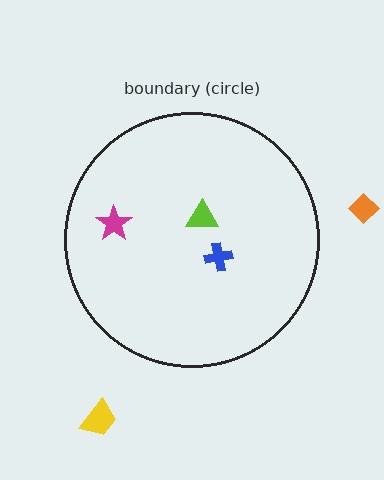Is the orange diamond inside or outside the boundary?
Outside.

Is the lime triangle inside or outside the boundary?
Inside.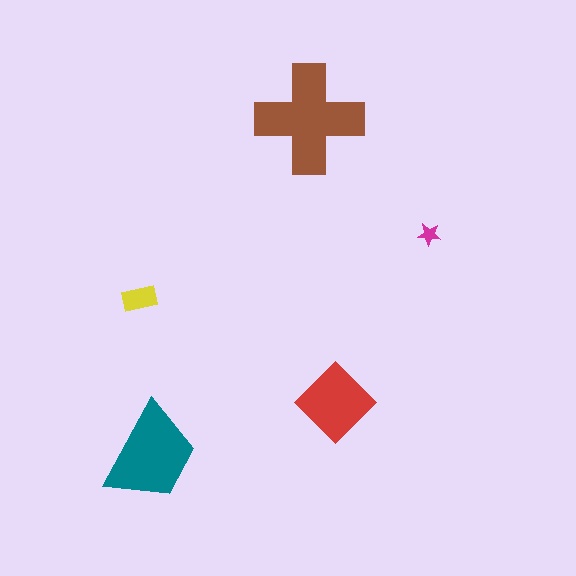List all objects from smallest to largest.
The magenta star, the yellow rectangle, the red diamond, the teal trapezoid, the brown cross.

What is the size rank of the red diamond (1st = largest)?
3rd.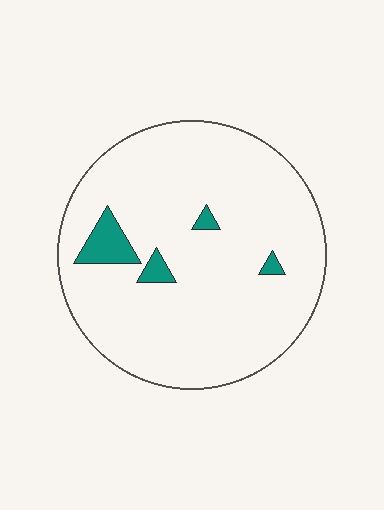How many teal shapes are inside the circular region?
4.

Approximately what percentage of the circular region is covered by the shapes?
Approximately 5%.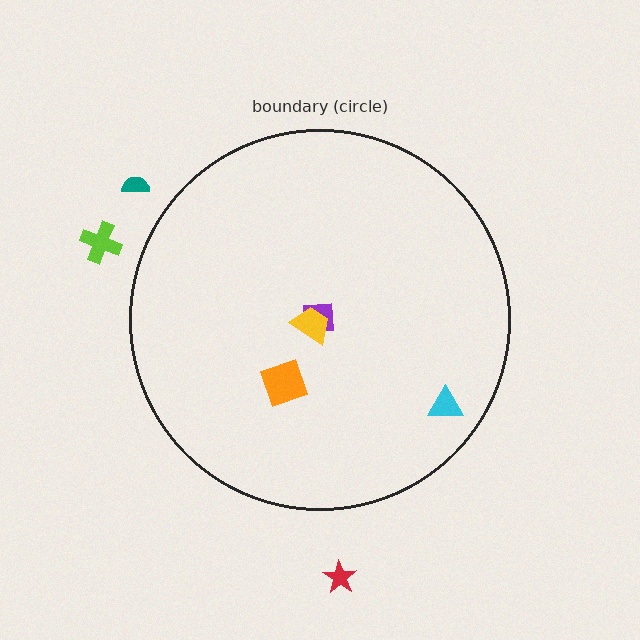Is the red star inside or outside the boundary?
Outside.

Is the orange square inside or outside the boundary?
Inside.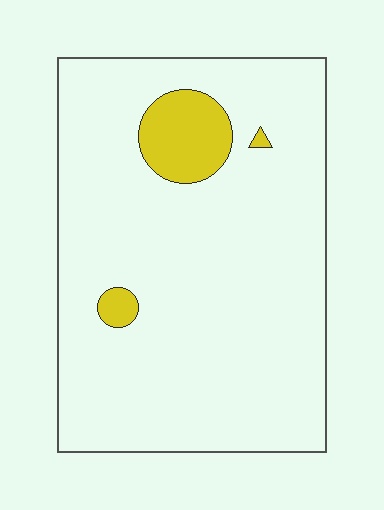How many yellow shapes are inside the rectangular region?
3.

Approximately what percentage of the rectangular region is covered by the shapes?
Approximately 10%.